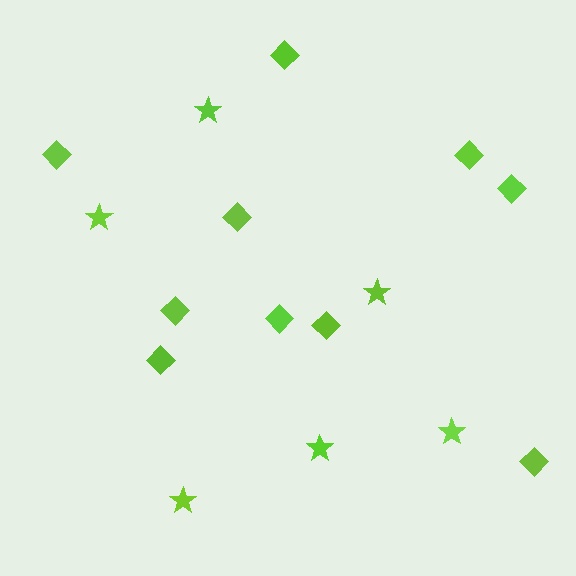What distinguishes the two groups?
There are 2 groups: one group of diamonds (10) and one group of stars (6).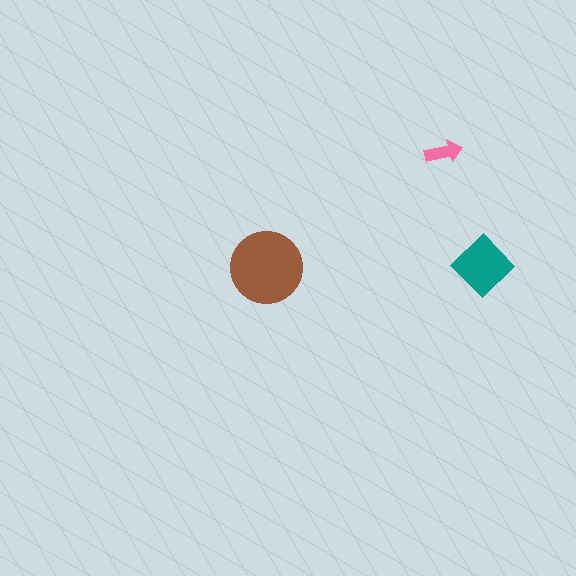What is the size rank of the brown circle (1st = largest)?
1st.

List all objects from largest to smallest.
The brown circle, the teal diamond, the pink arrow.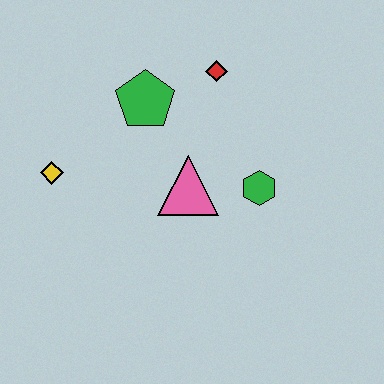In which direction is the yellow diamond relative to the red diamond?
The yellow diamond is to the left of the red diamond.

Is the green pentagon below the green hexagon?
No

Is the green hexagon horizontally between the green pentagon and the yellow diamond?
No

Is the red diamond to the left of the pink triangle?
No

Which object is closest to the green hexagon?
The pink triangle is closest to the green hexagon.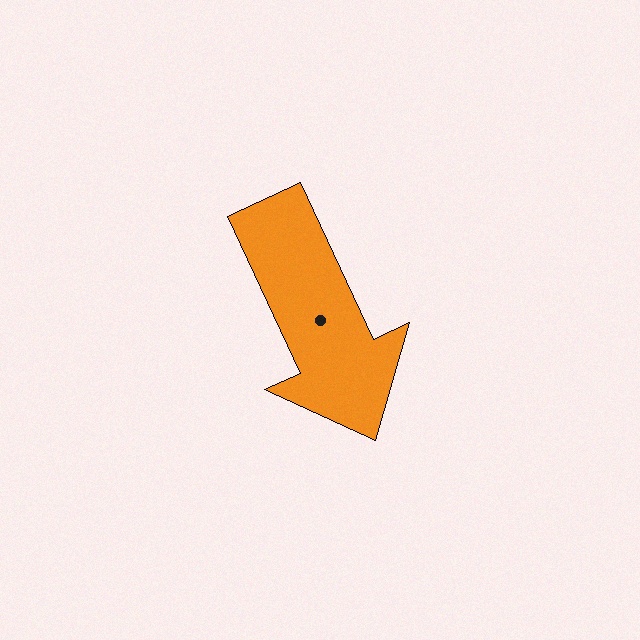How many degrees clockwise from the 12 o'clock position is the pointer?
Approximately 155 degrees.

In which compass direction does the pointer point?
Southeast.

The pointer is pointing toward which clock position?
Roughly 5 o'clock.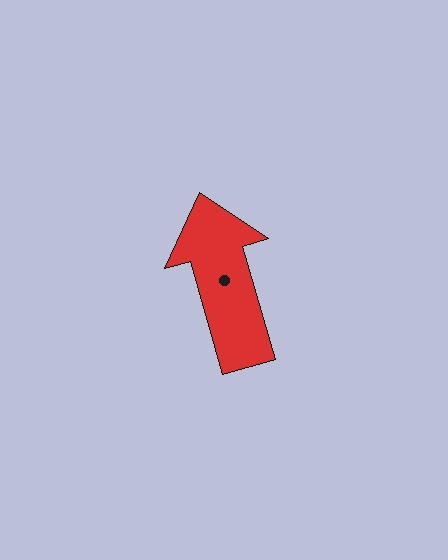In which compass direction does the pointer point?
North.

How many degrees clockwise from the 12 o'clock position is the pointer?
Approximately 344 degrees.